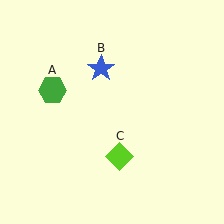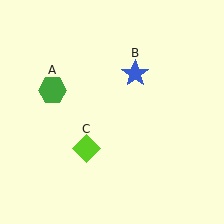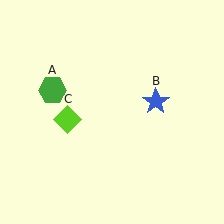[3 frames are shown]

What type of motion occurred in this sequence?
The blue star (object B), lime diamond (object C) rotated clockwise around the center of the scene.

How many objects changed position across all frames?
2 objects changed position: blue star (object B), lime diamond (object C).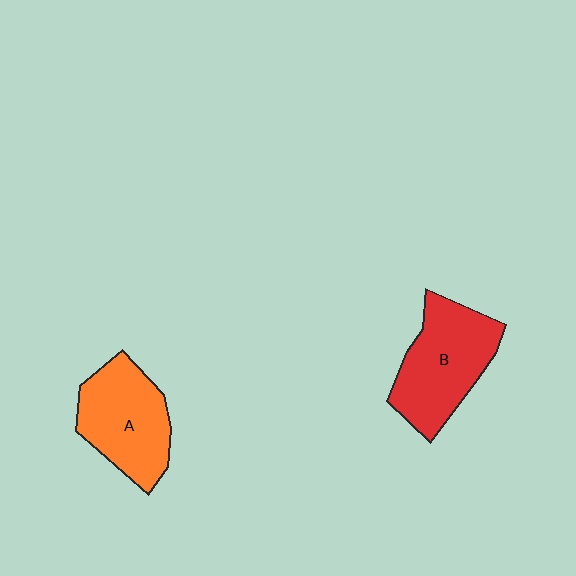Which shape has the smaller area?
Shape A (orange).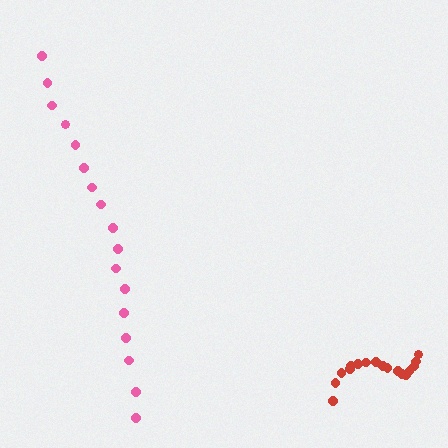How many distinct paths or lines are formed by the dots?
There are 2 distinct paths.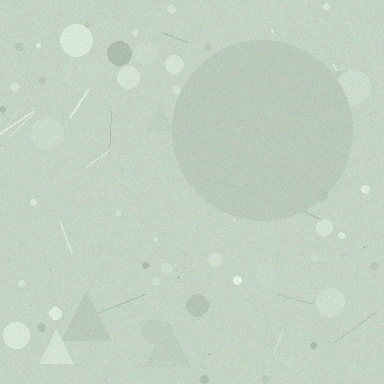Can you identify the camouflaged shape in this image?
The camouflaged shape is a circle.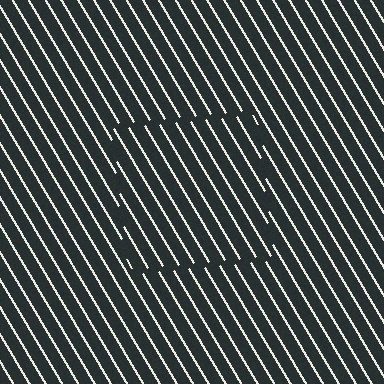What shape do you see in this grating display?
An illusory square. The interior of the shape contains the same grating, shifted by half a period — the contour is defined by the phase discontinuity where line-ends from the inner and outer gratings abut.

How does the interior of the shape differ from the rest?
The interior of the shape contains the same grating, shifted by half a period — the contour is defined by the phase discontinuity where line-ends from the inner and outer gratings abut.